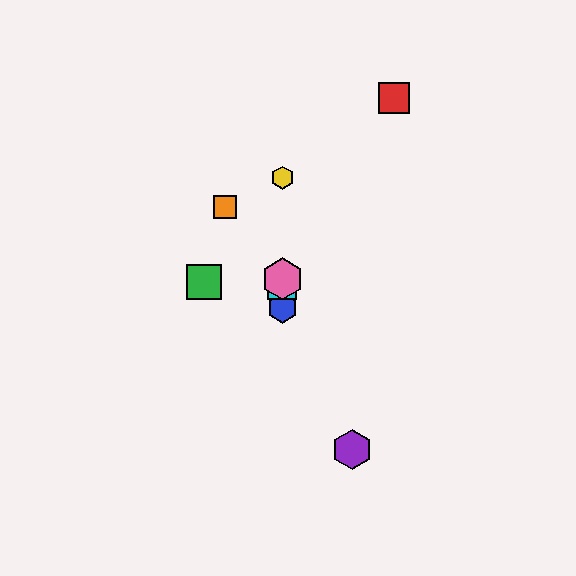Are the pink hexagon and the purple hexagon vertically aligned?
No, the pink hexagon is at x≈282 and the purple hexagon is at x≈352.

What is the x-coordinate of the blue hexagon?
The blue hexagon is at x≈282.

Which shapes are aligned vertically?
The blue hexagon, the yellow hexagon, the cyan square, the pink hexagon are aligned vertically.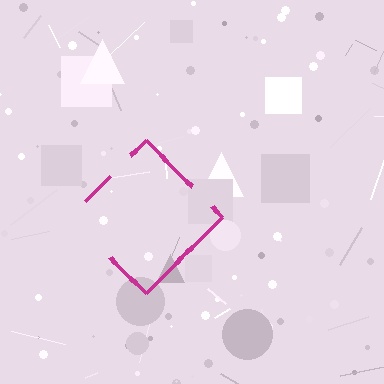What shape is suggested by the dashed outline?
The dashed outline suggests a diamond.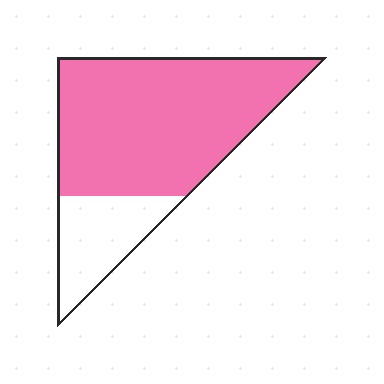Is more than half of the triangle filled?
Yes.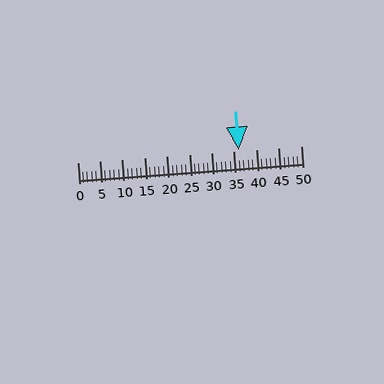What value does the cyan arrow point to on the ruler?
The cyan arrow points to approximately 36.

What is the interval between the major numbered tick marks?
The major tick marks are spaced 5 units apart.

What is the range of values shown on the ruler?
The ruler shows values from 0 to 50.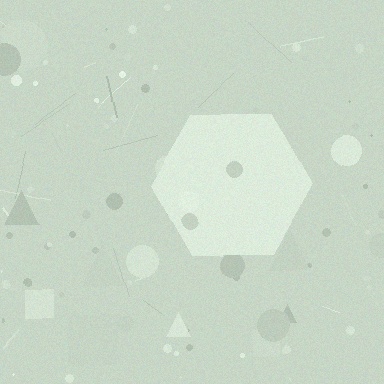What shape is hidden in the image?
A hexagon is hidden in the image.